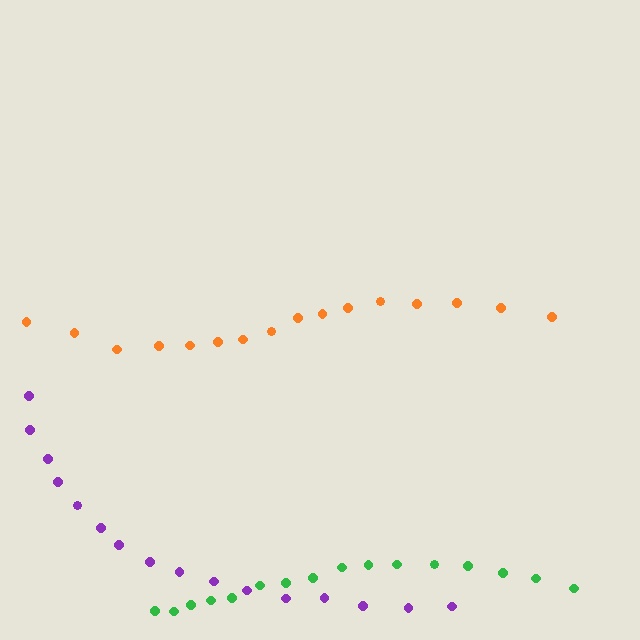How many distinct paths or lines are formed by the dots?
There are 3 distinct paths.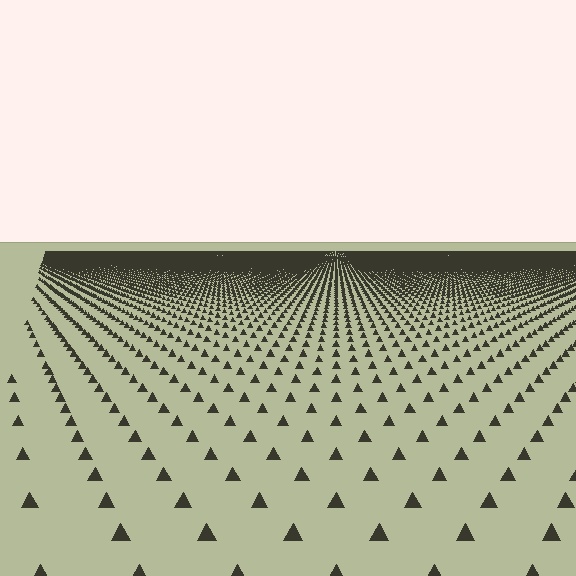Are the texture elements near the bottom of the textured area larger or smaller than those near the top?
Larger. Near the bottom, elements are closer to the viewer and appear at a bigger on-screen size.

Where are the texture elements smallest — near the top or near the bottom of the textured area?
Near the top.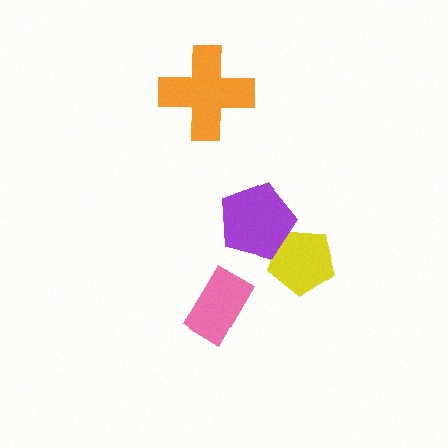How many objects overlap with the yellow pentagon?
1 object overlaps with the yellow pentagon.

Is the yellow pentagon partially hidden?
Yes, it is partially covered by another shape.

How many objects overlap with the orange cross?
0 objects overlap with the orange cross.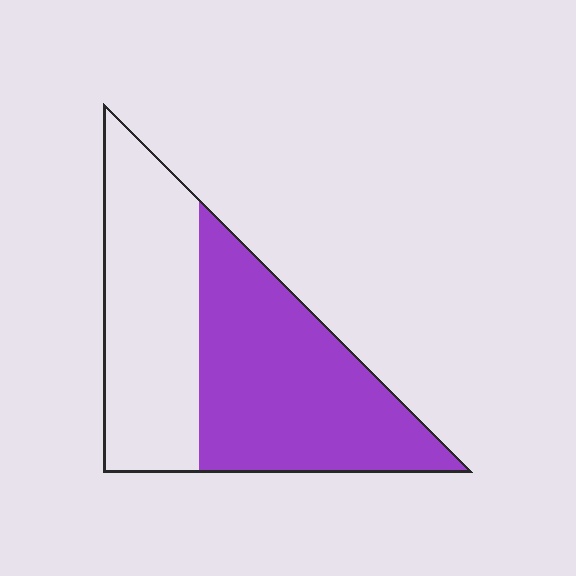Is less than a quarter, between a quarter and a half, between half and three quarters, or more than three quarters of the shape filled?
Between half and three quarters.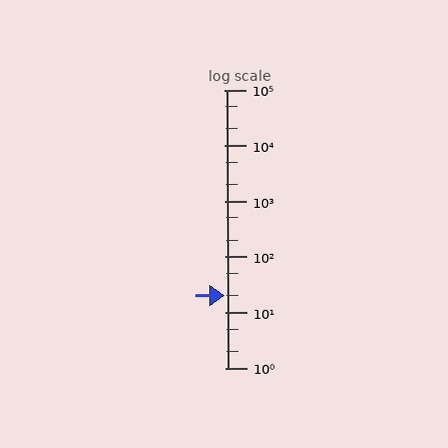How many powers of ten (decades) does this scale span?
The scale spans 5 decades, from 1 to 100000.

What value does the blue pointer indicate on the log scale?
The pointer indicates approximately 20.